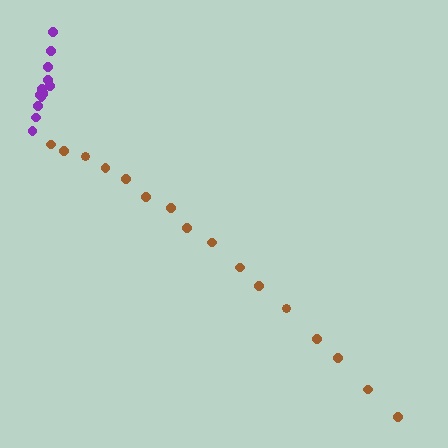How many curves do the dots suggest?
There are 2 distinct paths.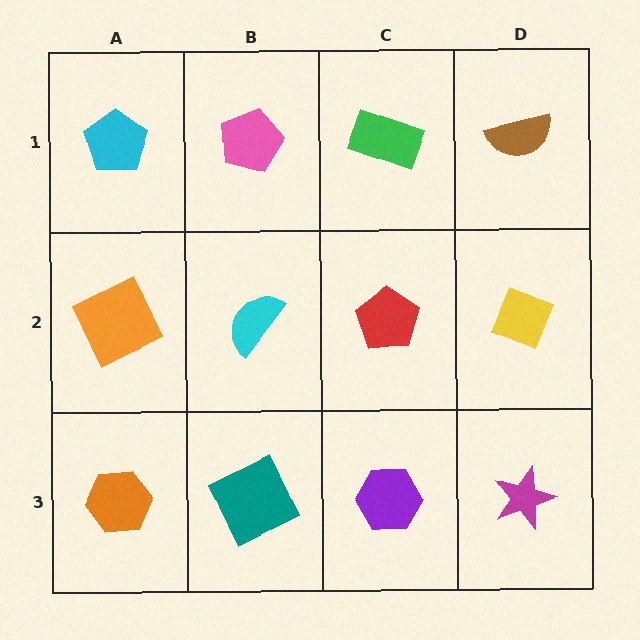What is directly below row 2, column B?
A teal square.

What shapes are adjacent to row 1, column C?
A red pentagon (row 2, column C), a pink pentagon (row 1, column B), a brown semicircle (row 1, column D).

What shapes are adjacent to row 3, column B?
A cyan semicircle (row 2, column B), an orange hexagon (row 3, column A), a purple hexagon (row 3, column C).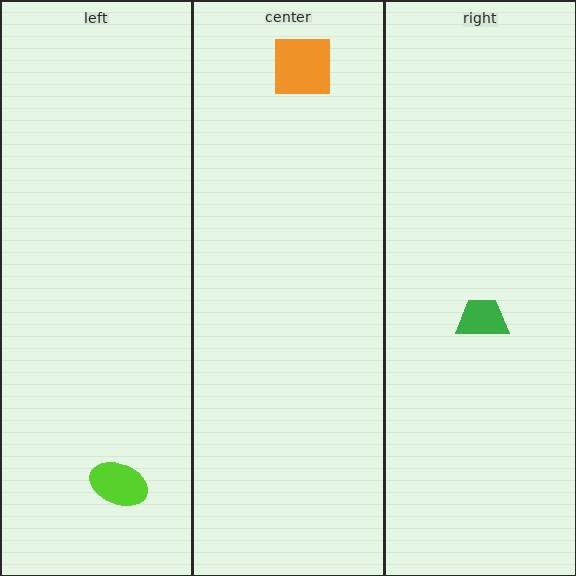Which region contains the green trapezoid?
The right region.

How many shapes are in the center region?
1.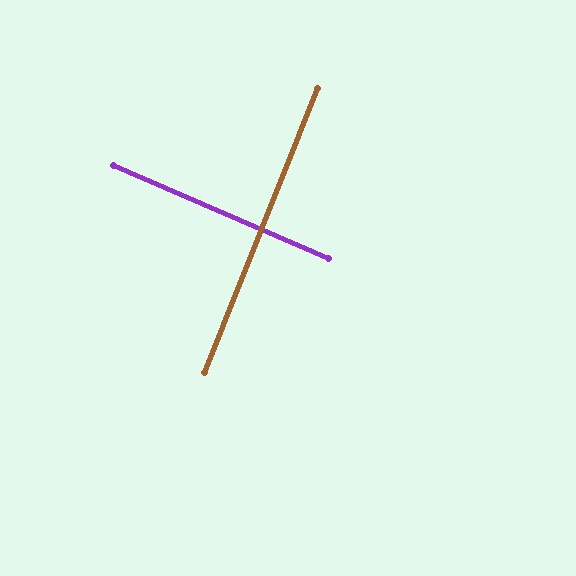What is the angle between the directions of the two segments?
Approximately 88 degrees.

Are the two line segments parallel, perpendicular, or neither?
Perpendicular — they meet at approximately 88°.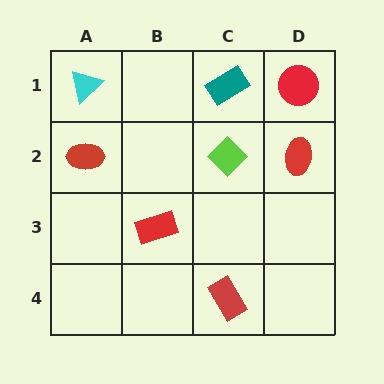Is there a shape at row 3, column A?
No, that cell is empty.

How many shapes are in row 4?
1 shape.